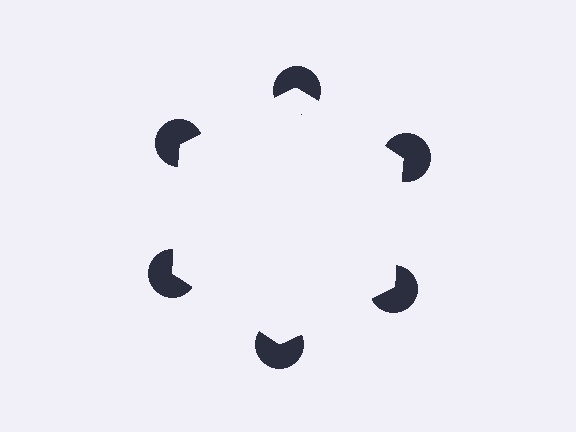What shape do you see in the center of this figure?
An illusory hexagon — its edges are inferred from the aligned wedge cuts in the pac-man discs, not physically drawn.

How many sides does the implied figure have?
6 sides.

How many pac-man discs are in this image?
There are 6 — one at each vertex of the illusory hexagon.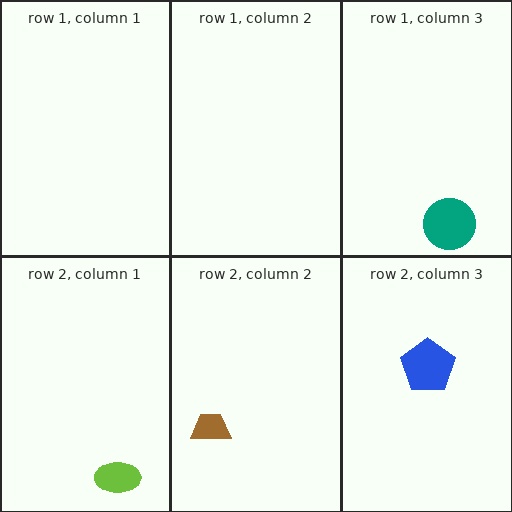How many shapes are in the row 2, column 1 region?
1.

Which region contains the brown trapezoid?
The row 2, column 2 region.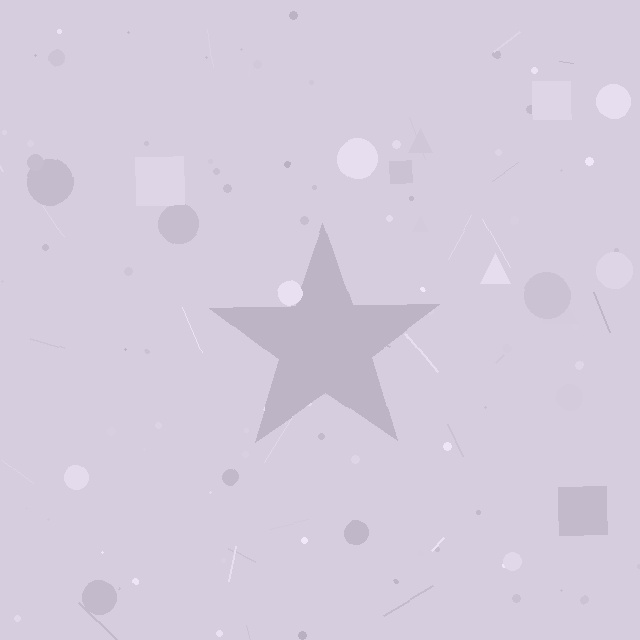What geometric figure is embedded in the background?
A star is embedded in the background.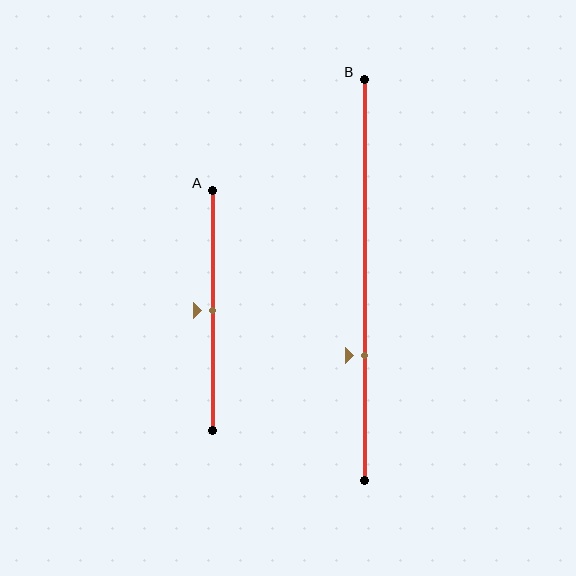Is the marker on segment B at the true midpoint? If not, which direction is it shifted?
No, the marker on segment B is shifted downward by about 19% of the segment length.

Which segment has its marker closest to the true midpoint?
Segment A has its marker closest to the true midpoint.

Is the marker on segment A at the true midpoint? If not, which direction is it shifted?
Yes, the marker on segment A is at the true midpoint.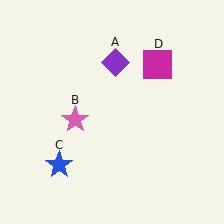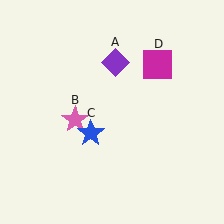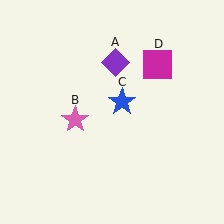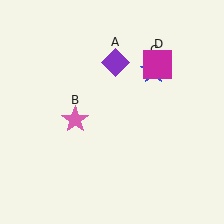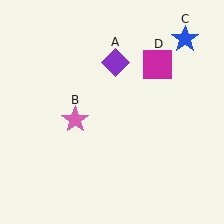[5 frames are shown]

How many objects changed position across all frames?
1 object changed position: blue star (object C).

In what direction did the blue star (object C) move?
The blue star (object C) moved up and to the right.